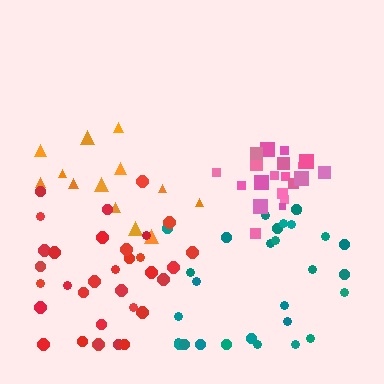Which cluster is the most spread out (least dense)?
Orange.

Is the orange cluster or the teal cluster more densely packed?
Teal.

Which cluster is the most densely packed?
Pink.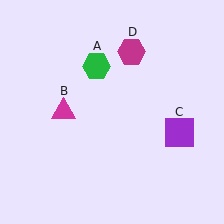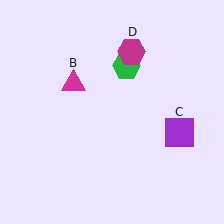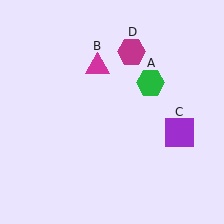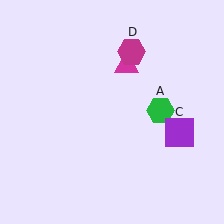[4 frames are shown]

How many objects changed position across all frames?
2 objects changed position: green hexagon (object A), magenta triangle (object B).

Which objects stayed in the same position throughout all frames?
Purple square (object C) and magenta hexagon (object D) remained stationary.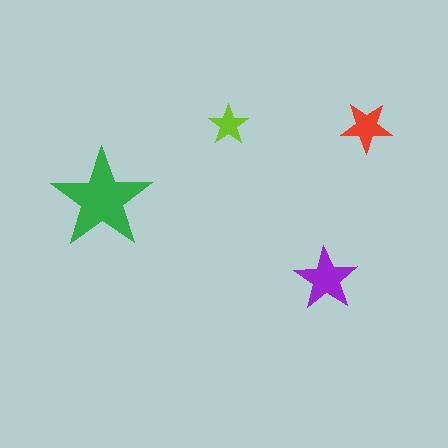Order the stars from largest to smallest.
the green one, the purple one, the red one, the lime one.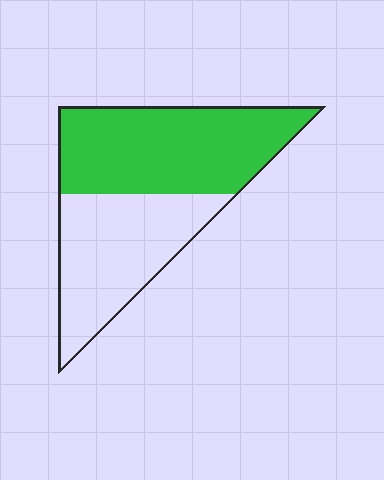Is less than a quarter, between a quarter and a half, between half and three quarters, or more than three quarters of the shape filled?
Between half and three quarters.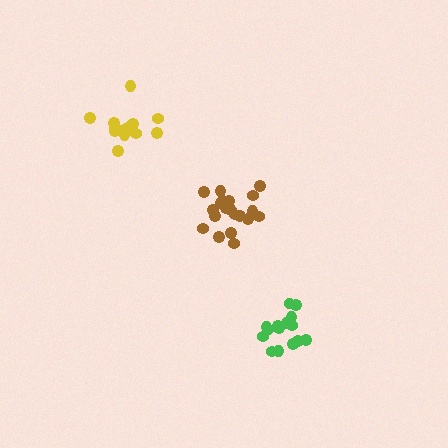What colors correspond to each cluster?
The clusters are colored: brown, yellow, green.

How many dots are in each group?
Group 1: 21 dots, Group 2: 17 dots, Group 3: 15 dots (53 total).